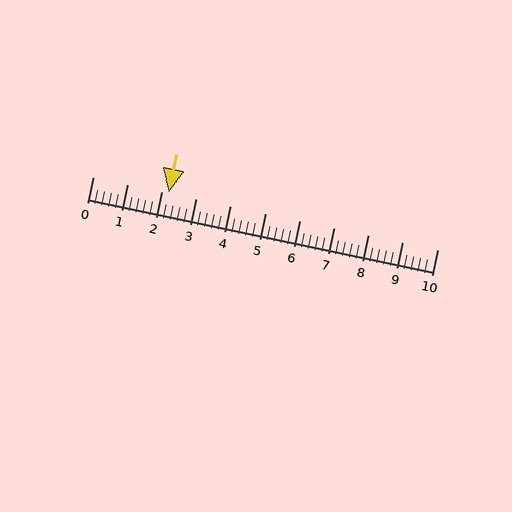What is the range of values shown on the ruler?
The ruler shows values from 0 to 10.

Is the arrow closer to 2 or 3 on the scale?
The arrow is closer to 2.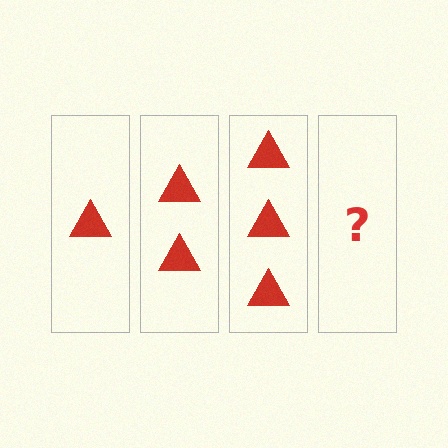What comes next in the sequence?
The next element should be 4 triangles.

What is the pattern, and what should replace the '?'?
The pattern is that each step adds one more triangle. The '?' should be 4 triangles.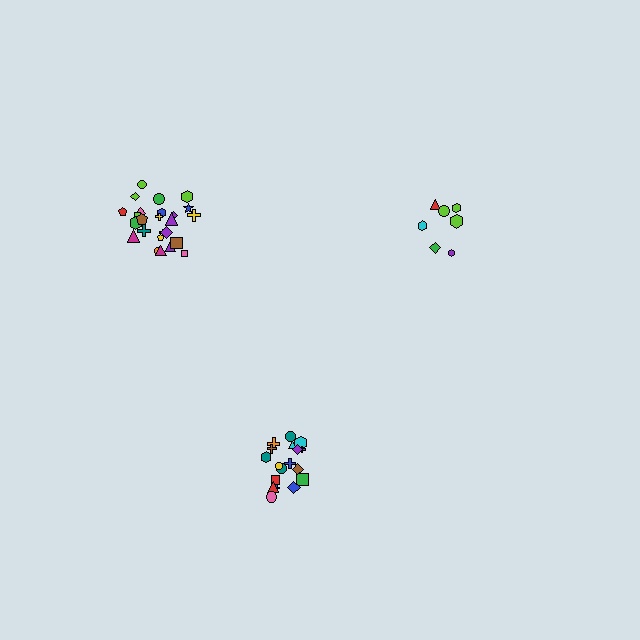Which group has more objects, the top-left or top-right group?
The top-left group.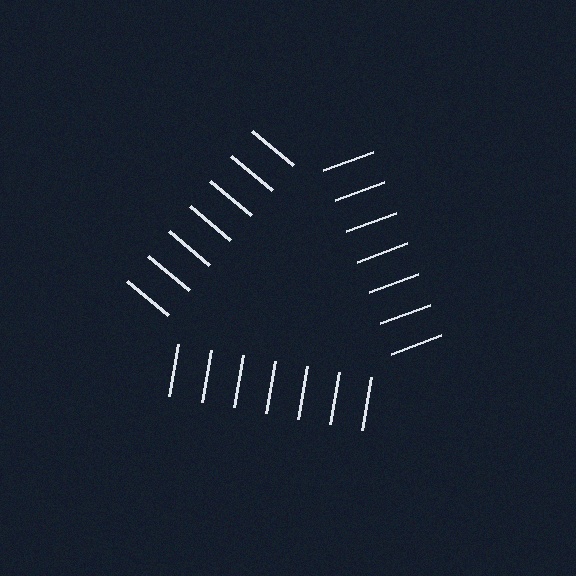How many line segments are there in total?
21 — 7 along each of the 3 edges.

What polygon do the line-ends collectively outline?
An illusory triangle — the line segments terminate on its edges but no continuous stroke is drawn.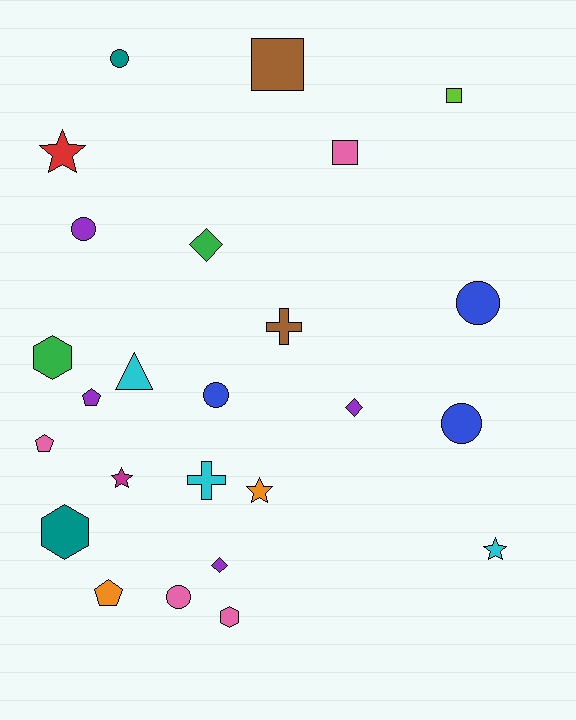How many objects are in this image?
There are 25 objects.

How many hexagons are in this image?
There are 3 hexagons.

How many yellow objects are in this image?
There are no yellow objects.